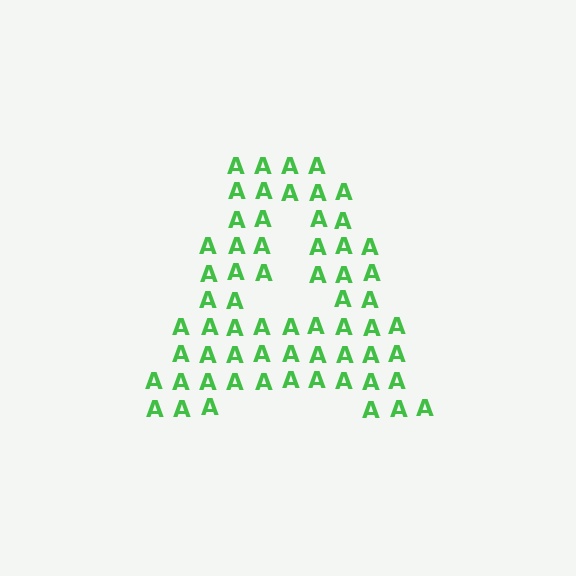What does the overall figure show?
The overall figure shows the letter A.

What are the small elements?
The small elements are letter A's.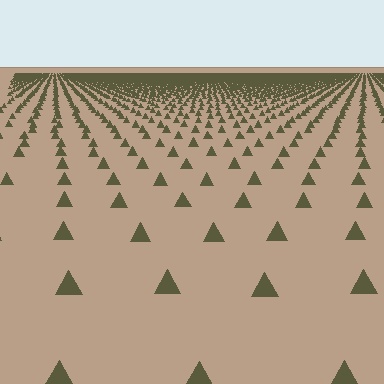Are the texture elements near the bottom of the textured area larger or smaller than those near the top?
Larger. Near the bottom, elements are closer to the viewer and appear at a bigger on-screen size.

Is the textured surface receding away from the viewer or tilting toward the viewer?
The surface is receding away from the viewer. Texture elements get smaller and denser toward the top.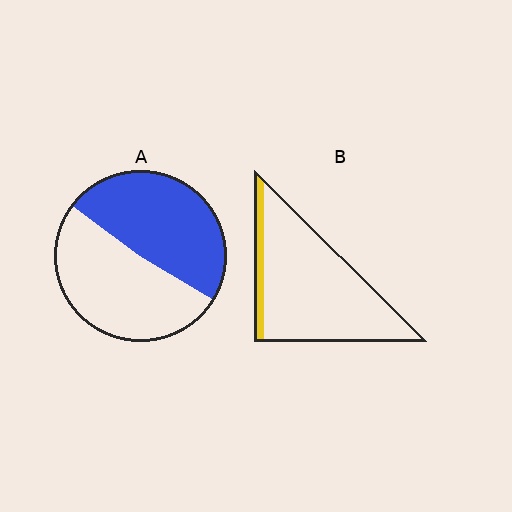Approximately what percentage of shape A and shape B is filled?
A is approximately 50% and B is approximately 10%.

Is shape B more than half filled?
No.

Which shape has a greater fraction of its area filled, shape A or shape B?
Shape A.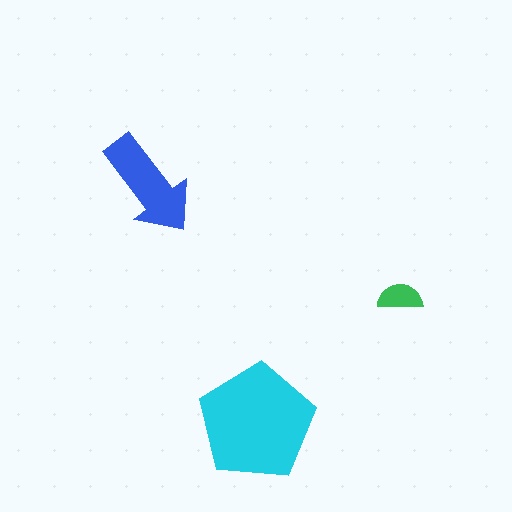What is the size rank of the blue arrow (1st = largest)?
2nd.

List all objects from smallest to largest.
The green semicircle, the blue arrow, the cyan pentagon.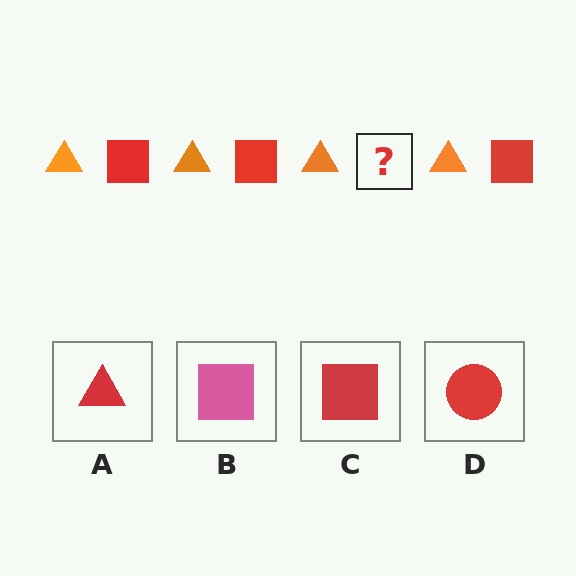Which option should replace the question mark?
Option C.